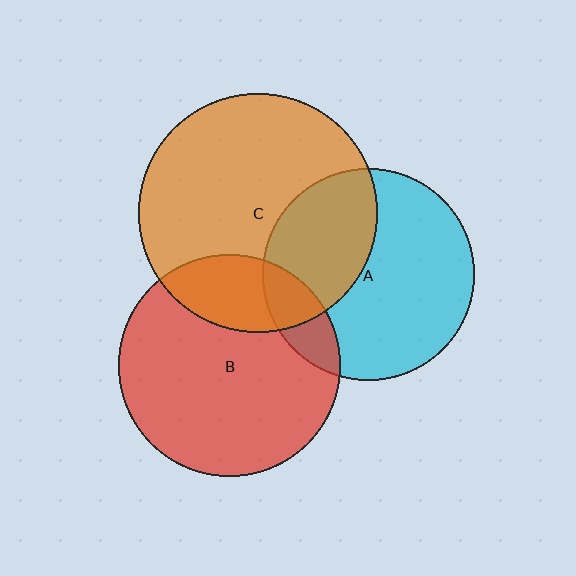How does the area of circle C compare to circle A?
Approximately 1.3 times.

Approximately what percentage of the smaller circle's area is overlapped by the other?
Approximately 35%.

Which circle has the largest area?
Circle C (orange).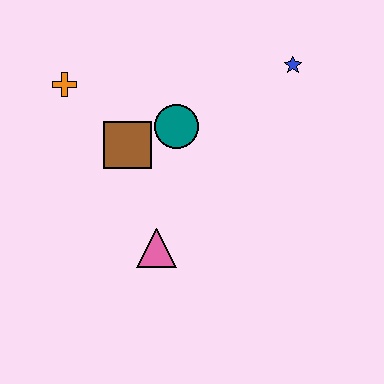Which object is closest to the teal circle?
The brown square is closest to the teal circle.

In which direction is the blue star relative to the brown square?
The blue star is to the right of the brown square.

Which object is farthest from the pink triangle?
The blue star is farthest from the pink triangle.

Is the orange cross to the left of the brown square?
Yes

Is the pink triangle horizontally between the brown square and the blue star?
Yes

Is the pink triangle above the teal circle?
No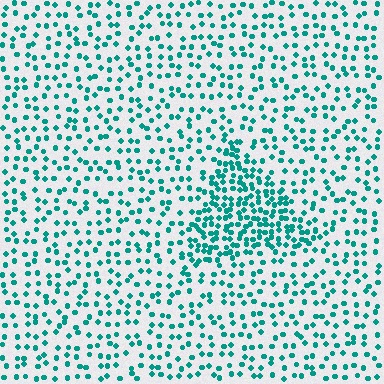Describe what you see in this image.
The image contains small teal elements arranged at two different densities. A triangle-shaped region is visible where the elements are more densely packed than the surrounding area.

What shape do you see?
I see a triangle.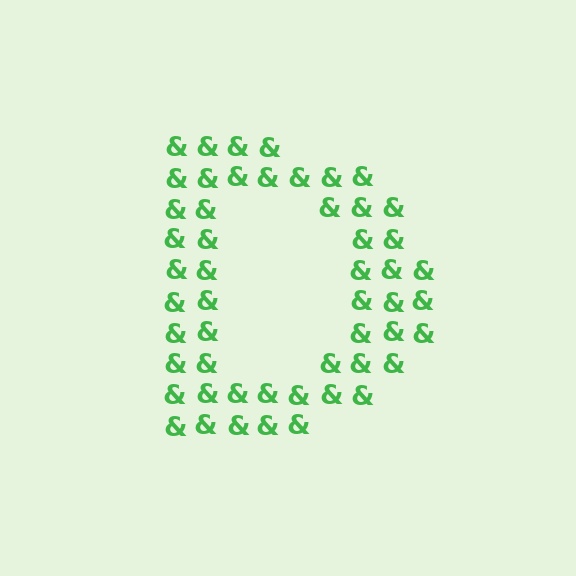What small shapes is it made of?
It is made of small ampersands.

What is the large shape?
The large shape is the letter D.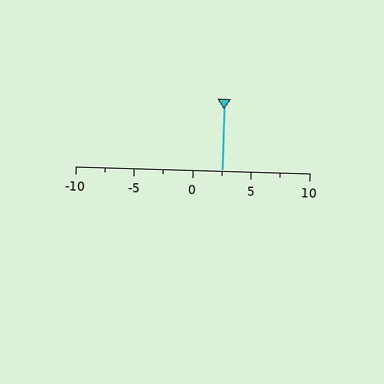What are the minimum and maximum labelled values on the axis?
The axis runs from -10 to 10.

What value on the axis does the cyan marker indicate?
The marker indicates approximately 2.5.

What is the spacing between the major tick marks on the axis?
The major ticks are spaced 5 apart.